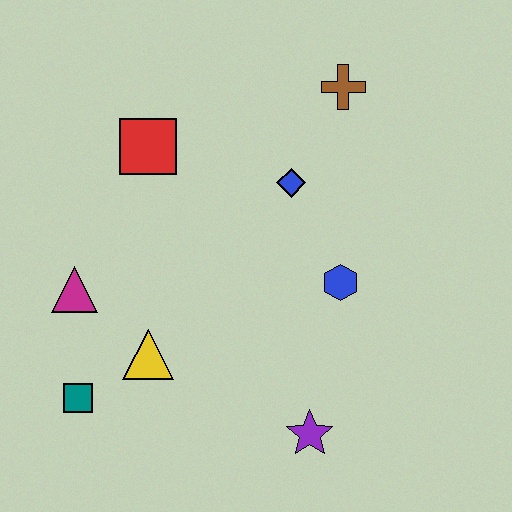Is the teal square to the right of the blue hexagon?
No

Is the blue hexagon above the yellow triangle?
Yes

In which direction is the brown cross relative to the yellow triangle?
The brown cross is above the yellow triangle.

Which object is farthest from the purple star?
The brown cross is farthest from the purple star.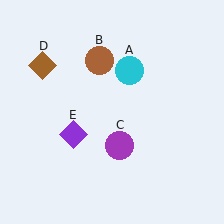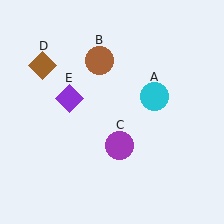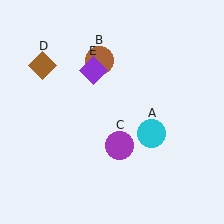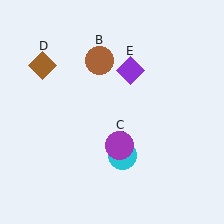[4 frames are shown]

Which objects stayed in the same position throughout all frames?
Brown circle (object B) and purple circle (object C) and brown diamond (object D) remained stationary.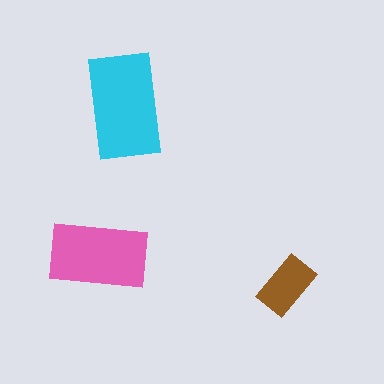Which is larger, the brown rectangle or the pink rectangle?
The pink one.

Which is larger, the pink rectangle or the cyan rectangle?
The cyan one.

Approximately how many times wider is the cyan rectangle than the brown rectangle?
About 2 times wider.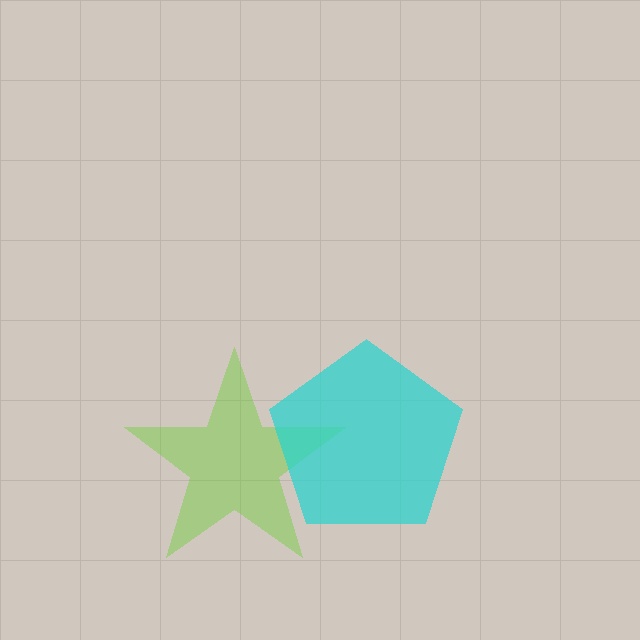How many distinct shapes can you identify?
There are 2 distinct shapes: a lime star, a cyan pentagon.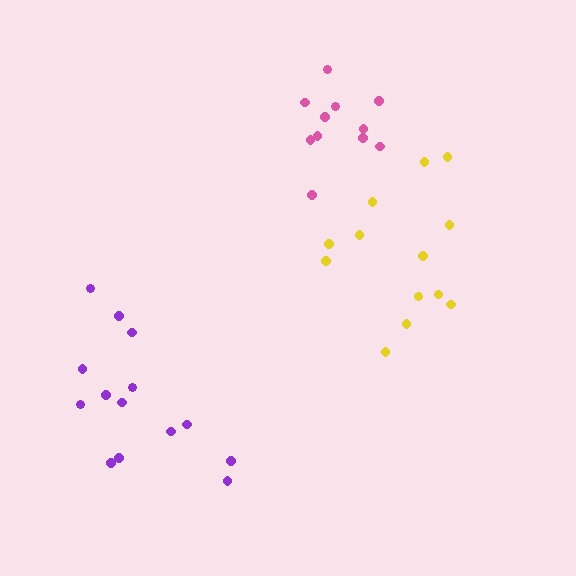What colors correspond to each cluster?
The clusters are colored: purple, pink, yellow.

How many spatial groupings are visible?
There are 3 spatial groupings.